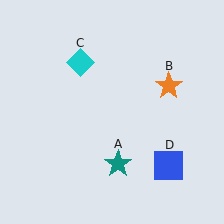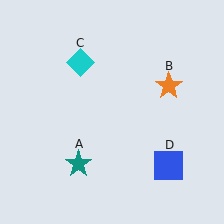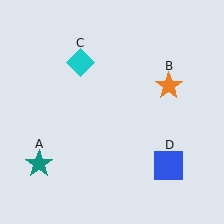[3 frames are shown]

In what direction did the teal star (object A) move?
The teal star (object A) moved left.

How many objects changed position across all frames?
1 object changed position: teal star (object A).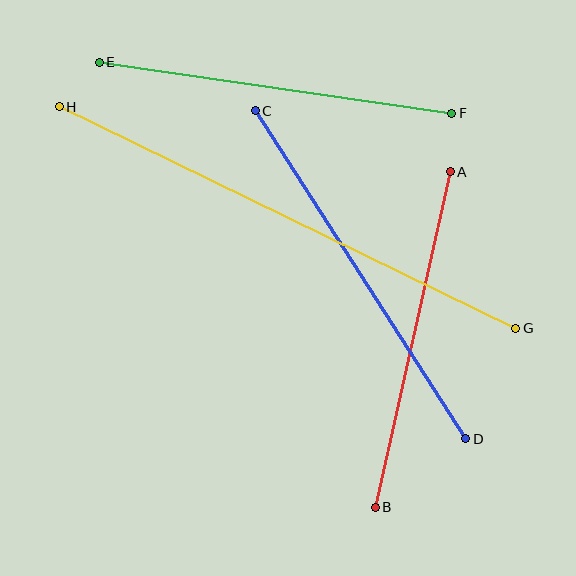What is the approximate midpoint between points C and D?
The midpoint is at approximately (360, 275) pixels.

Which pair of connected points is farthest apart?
Points G and H are farthest apart.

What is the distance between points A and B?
The distance is approximately 344 pixels.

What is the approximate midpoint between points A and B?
The midpoint is at approximately (413, 340) pixels.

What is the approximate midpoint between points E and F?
The midpoint is at approximately (275, 88) pixels.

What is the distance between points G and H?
The distance is approximately 508 pixels.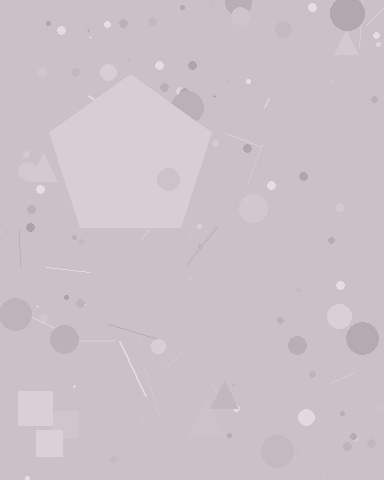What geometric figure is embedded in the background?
A pentagon is embedded in the background.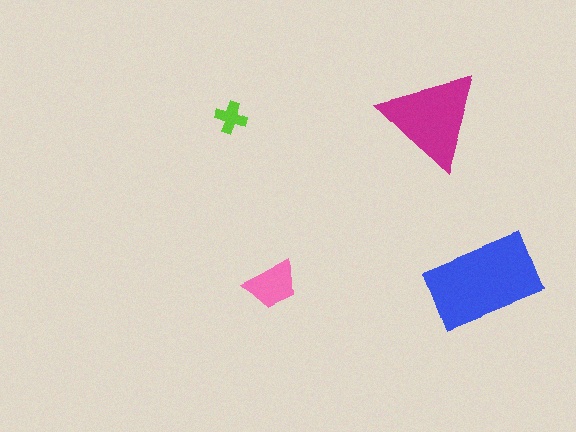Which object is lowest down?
The blue rectangle is bottommost.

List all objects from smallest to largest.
The lime cross, the pink trapezoid, the magenta triangle, the blue rectangle.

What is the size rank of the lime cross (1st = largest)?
4th.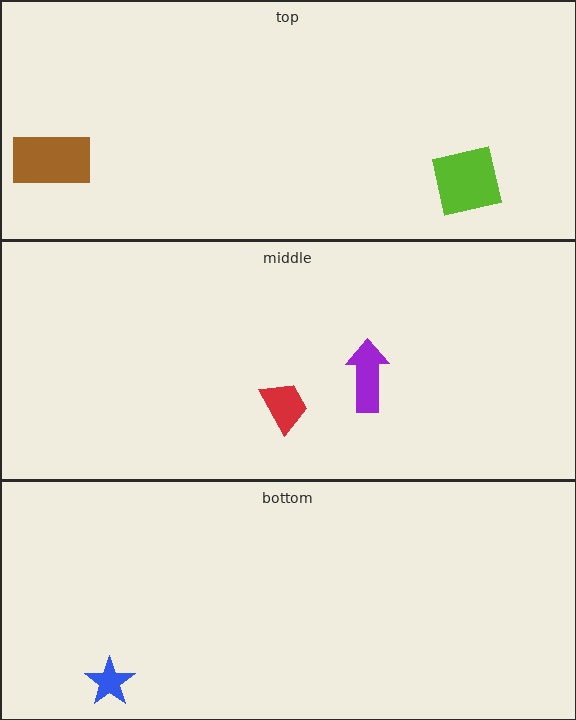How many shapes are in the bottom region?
1.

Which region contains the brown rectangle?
The top region.